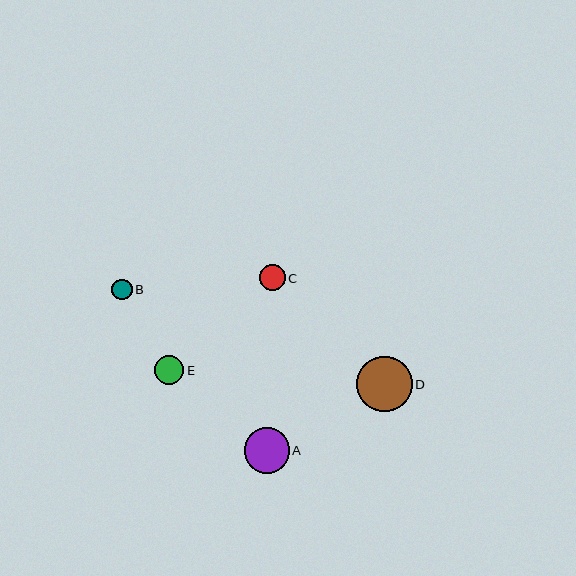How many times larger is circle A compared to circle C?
Circle A is approximately 1.8 times the size of circle C.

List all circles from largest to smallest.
From largest to smallest: D, A, E, C, B.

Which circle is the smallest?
Circle B is the smallest with a size of approximately 20 pixels.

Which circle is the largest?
Circle D is the largest with a size of approximately 55 pixels.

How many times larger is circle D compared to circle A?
Circle D is approximately 1.2 times the size of circle A.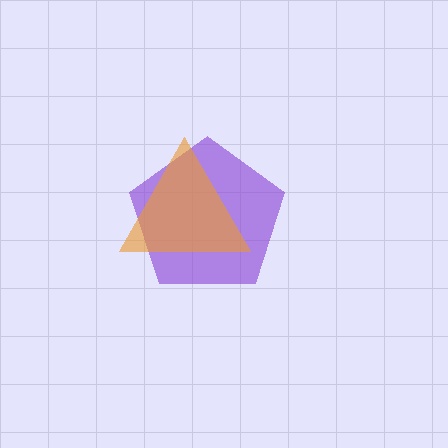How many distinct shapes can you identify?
There are 2 distinct shapes: a purple pentagon, an orange triangle.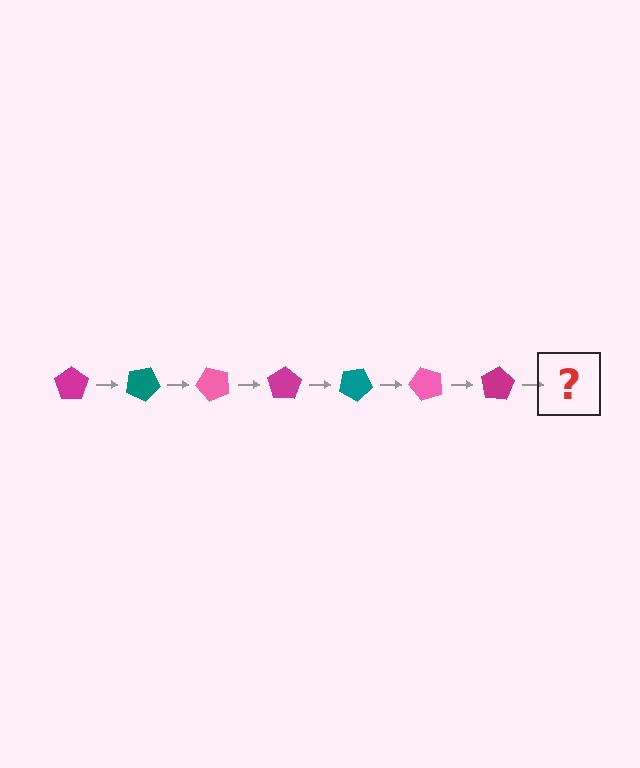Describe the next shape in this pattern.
It should be a teal pentagon, rotated 175 degrees from the start.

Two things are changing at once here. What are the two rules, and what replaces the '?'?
The two rules are that it rotates 25 degrees each step and the color cycles through magenta, teal, and pink. The '?' should be a teal pentagon, rotated 175 degrees from the start.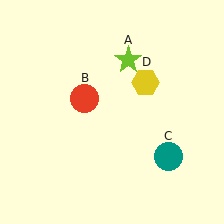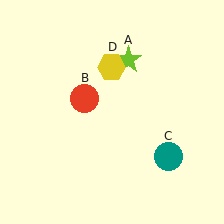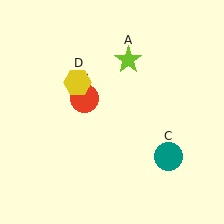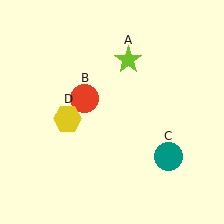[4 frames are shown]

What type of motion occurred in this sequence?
The yellow hexagon (object D) rotated counterclockwise around the center of the scene.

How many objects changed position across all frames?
1 object changed position: yellow hexagon (object D).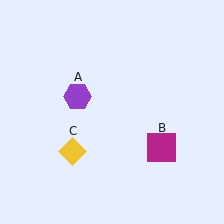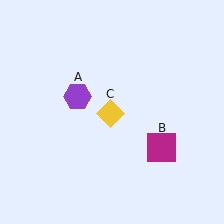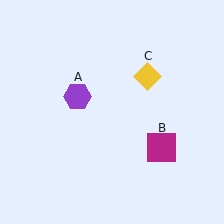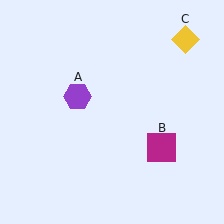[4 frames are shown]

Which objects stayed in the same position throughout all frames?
Purple hexagon (object A) and magenta square (object B) remained stationary.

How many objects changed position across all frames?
1 object changed position: yellow diamond (object C).